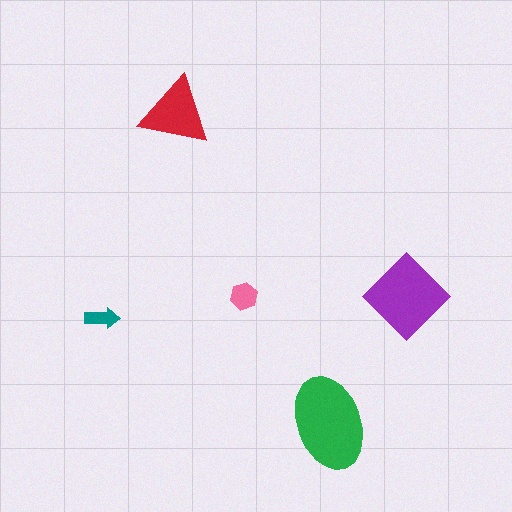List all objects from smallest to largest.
The teal arrow, the pink hexagon, the red triangle, the purple diamond, the green ellipse.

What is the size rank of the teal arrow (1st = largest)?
5th.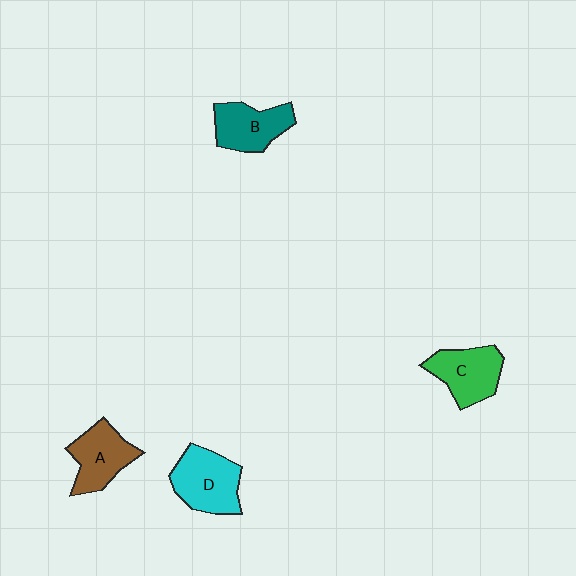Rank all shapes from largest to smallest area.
From largest to smallest: D (cyan), C (green), A (brown), B (teal).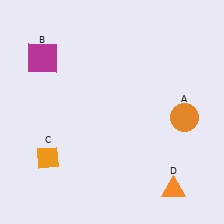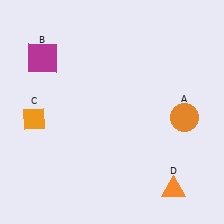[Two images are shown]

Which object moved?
The orange diamond (C) moved up.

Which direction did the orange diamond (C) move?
The orange diamond (C) moved up.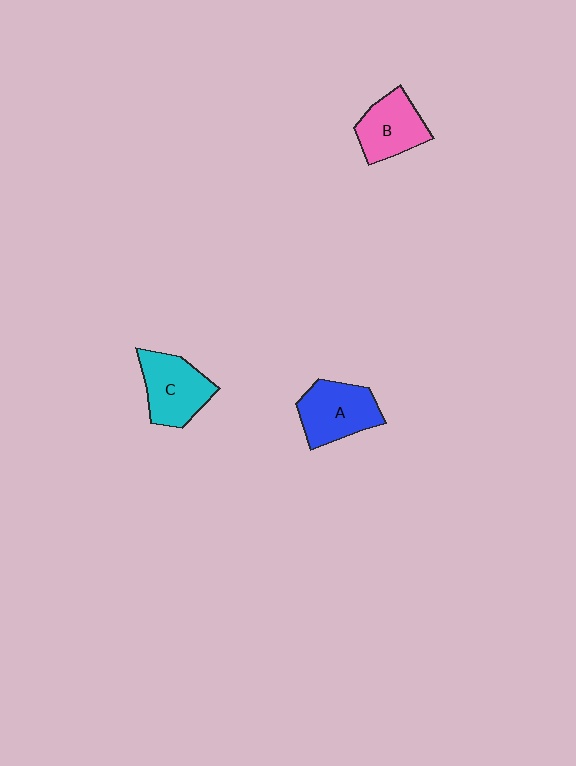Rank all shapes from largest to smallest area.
From largest to smallest: A (blue), C (cyan), B (pink).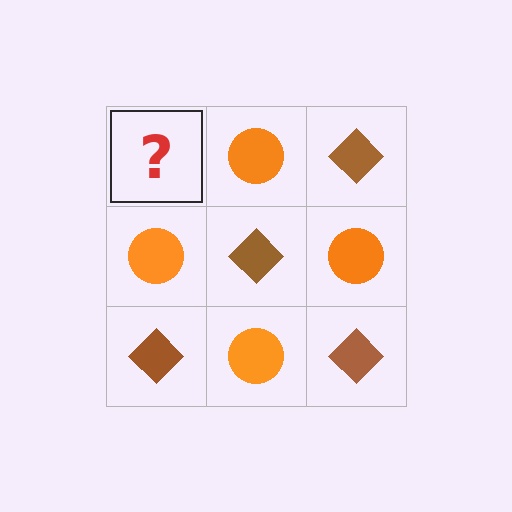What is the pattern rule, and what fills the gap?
The rule is that it alternates brown diamond and orange circle in a checkerboard pattern. The gap should be filled with a brown diamond.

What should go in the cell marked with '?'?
The missing cell should contain a brown diamond.